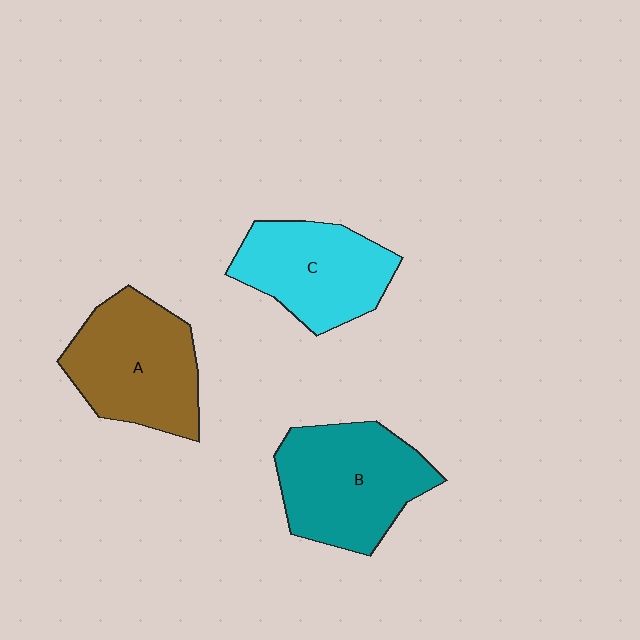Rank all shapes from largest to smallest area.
From largest to smallest: B (teal), A (brown), C (cyan).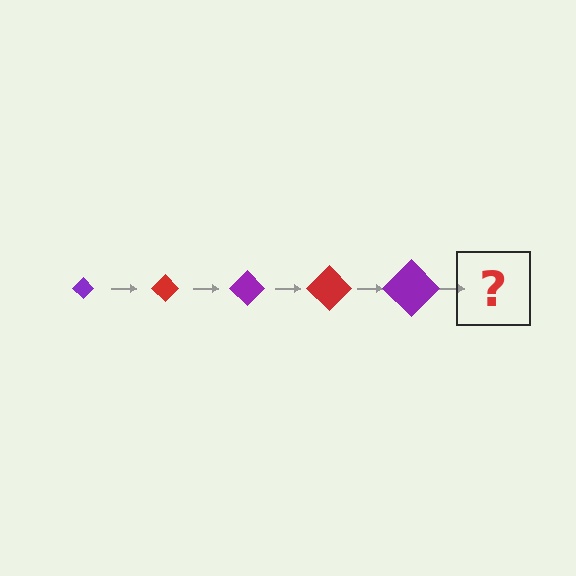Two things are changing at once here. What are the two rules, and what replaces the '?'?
The two rules are that the diamond grows larger each step and the color cycles through purple and red. The '?' should be a red diamond, larger than the previous one.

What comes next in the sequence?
The next element should be a red diamond, larger than the previous one.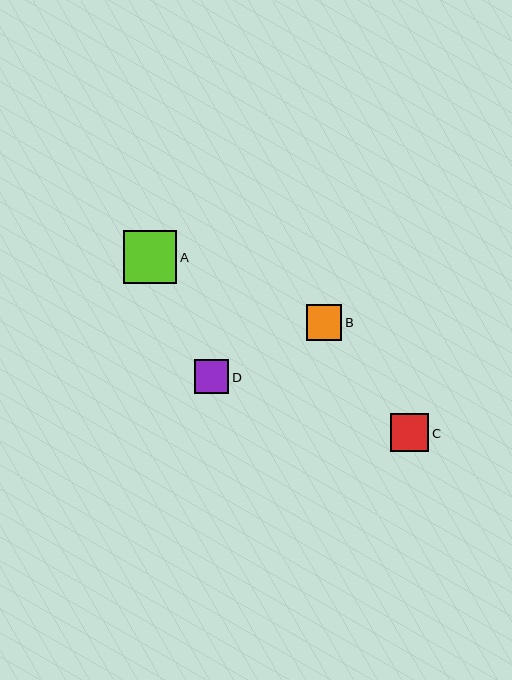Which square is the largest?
Square A is the largest with a size of approximately 54 pixels.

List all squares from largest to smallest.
From largest to smallest: A, C, B, D.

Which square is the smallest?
Square D is the smallest with a size of approximately 34 pixels.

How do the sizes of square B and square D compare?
Square B and square D are approximately the same size.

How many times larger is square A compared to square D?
Square A is approximately 1.6 times the size of square D.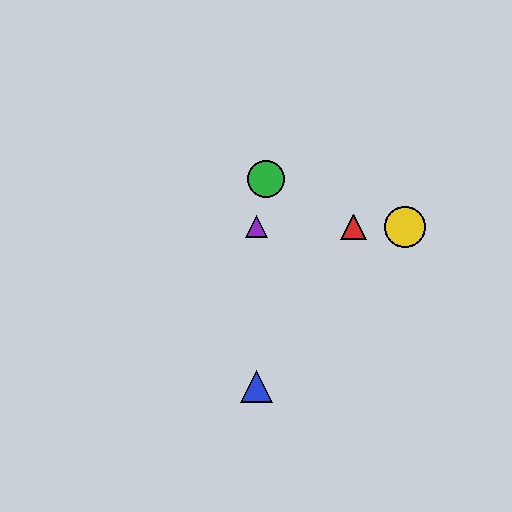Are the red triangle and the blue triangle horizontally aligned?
No, the red triangle is at y≈227 and the blue triangle is at y≈387.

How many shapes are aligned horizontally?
3 shapes (the red triangle, the yellow circle, the purple triangle) are aligned horizontally.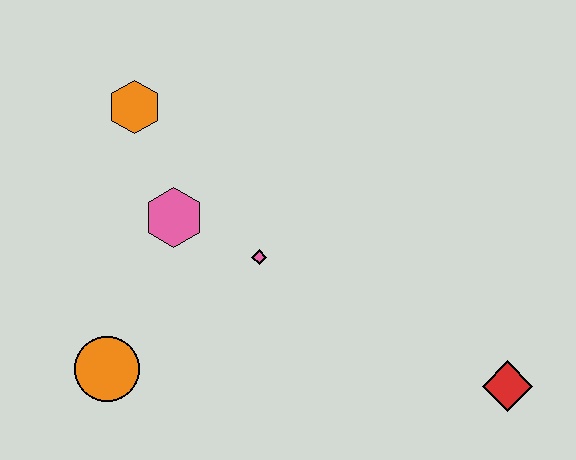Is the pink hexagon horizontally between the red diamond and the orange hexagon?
Yes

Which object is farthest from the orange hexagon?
The red diamond is farthest from the orange hexagon.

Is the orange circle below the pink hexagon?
Yes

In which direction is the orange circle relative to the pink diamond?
The orange circle is to the left of the pink diamond.